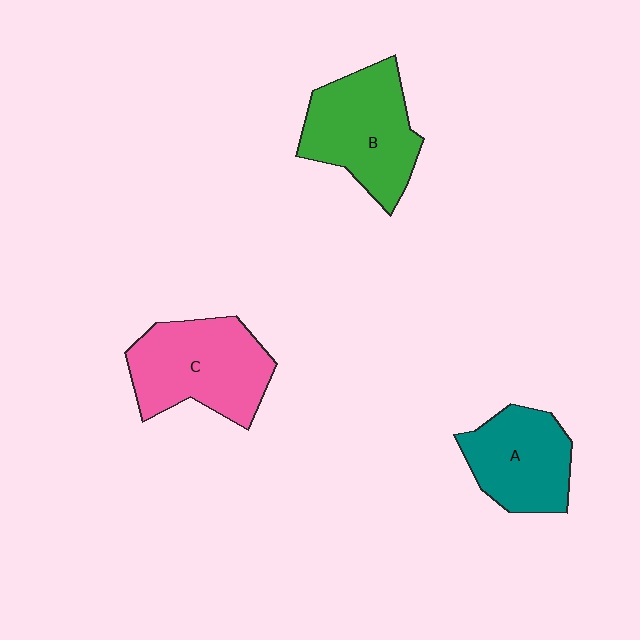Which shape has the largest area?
Shape C (pink).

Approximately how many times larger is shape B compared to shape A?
Approximately 1.2 times.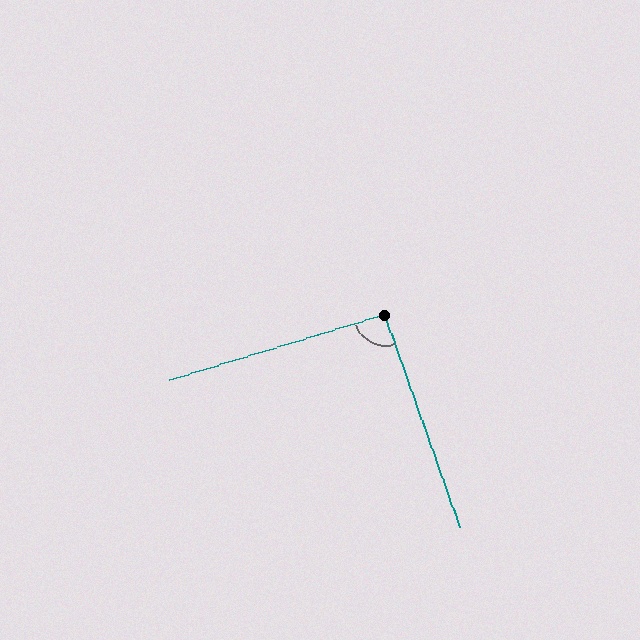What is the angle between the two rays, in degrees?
Approximately 93 degrees.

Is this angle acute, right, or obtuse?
It is approximately a right angle.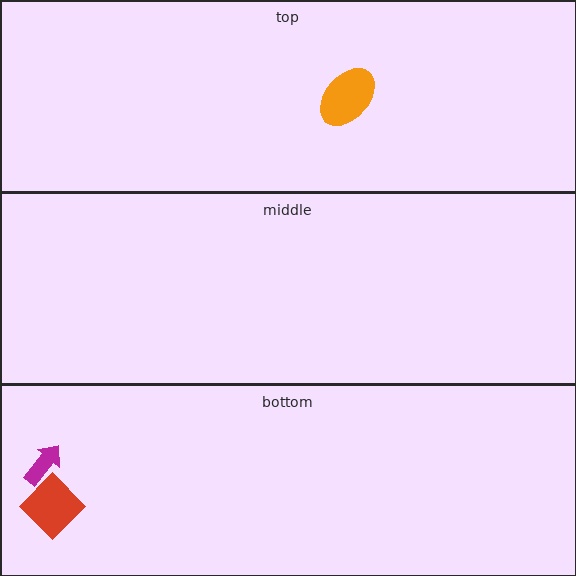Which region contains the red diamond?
The bottom region.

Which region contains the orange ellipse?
The top region.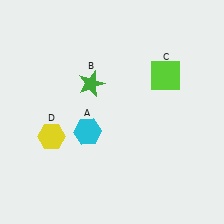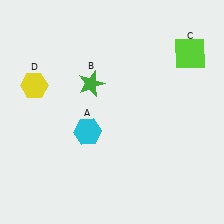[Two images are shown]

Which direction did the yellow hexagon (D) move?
The yellow hexagon (D) moved up.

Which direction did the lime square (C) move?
The lime square (C) moved right.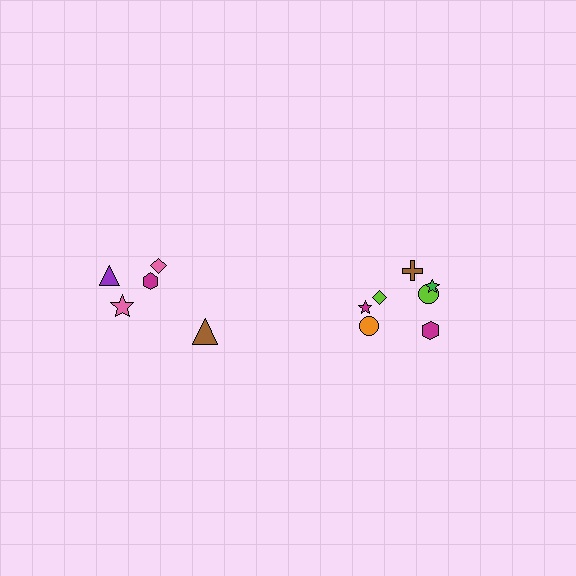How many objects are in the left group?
There are 5 objects.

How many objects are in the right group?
There are 7 objects.